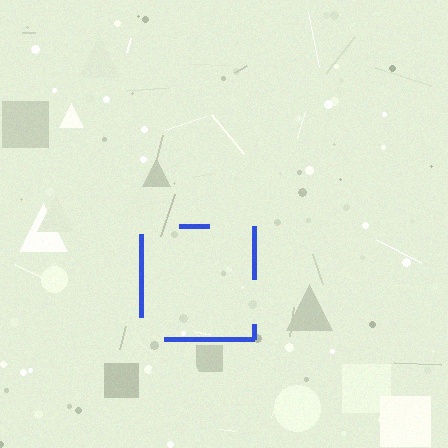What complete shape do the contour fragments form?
The contour fragments form a square.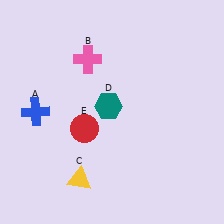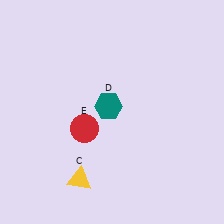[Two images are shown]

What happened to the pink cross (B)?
The pink cross (B) was removed in Image 2. It was in the top-left area of Image 1.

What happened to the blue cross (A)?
The blue cross (A) was removed in Image 2. It was in the top-left area of Image 1.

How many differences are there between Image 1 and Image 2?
There are 2 differences between the two images.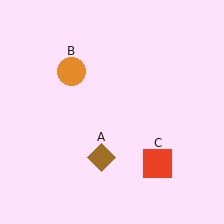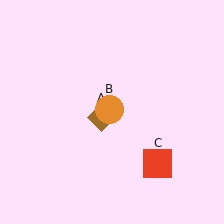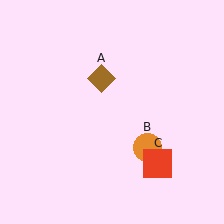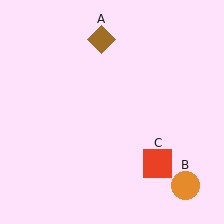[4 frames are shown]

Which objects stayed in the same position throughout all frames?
Red square (object C) remained stationary.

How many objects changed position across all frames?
2 objects changed position: brown diamond (object A), orange circle (object B).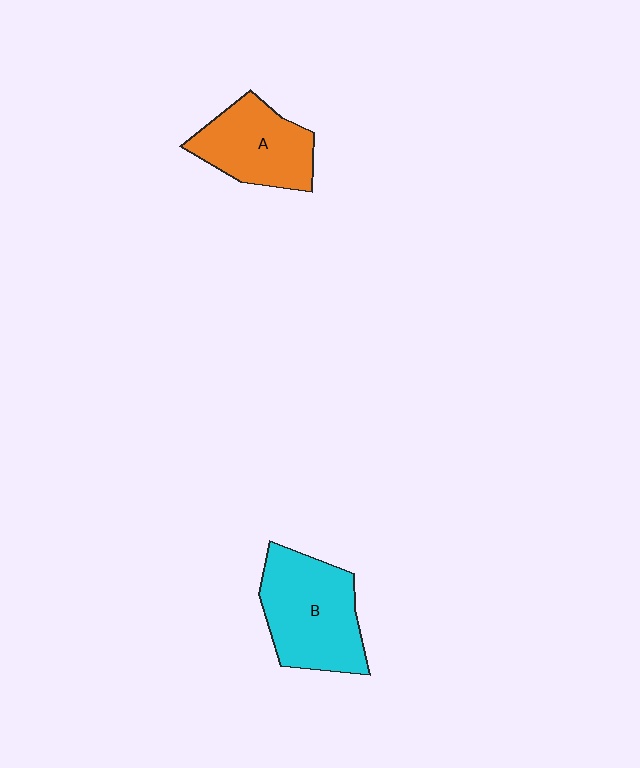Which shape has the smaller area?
Shape A (orange).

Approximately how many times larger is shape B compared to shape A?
Approximately 1.3 times.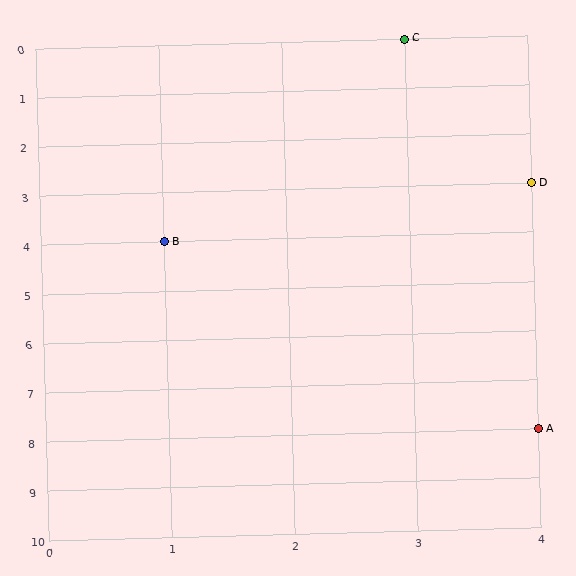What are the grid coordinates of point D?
Point D is at grid coordinates (4, 3).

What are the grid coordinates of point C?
Point C is at grid coordinates (3, 0).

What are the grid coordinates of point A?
Point A is at grid coordinates (4, 8).